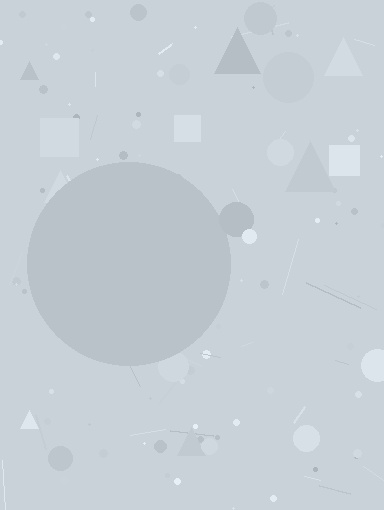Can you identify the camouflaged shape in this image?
The camouflaged shape is a circle.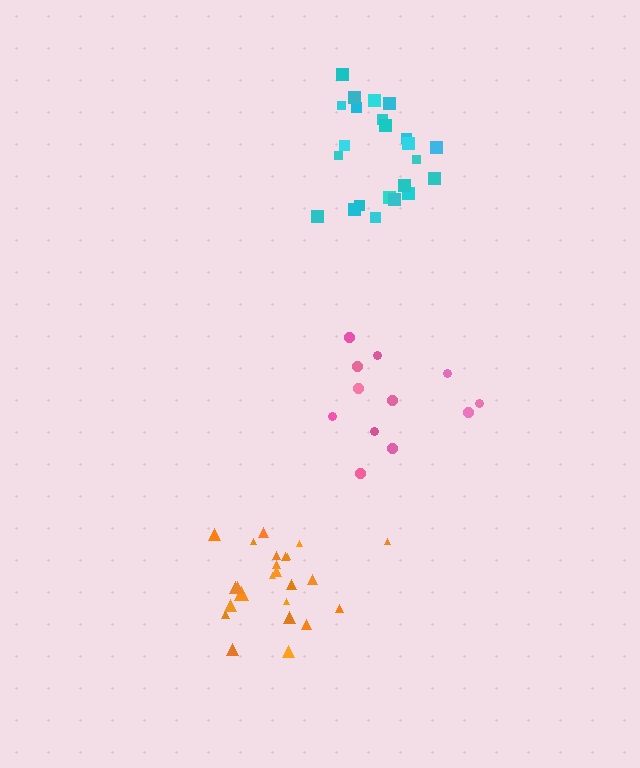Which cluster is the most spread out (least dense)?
Pink.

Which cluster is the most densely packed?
Orange.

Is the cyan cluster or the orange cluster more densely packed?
Orange.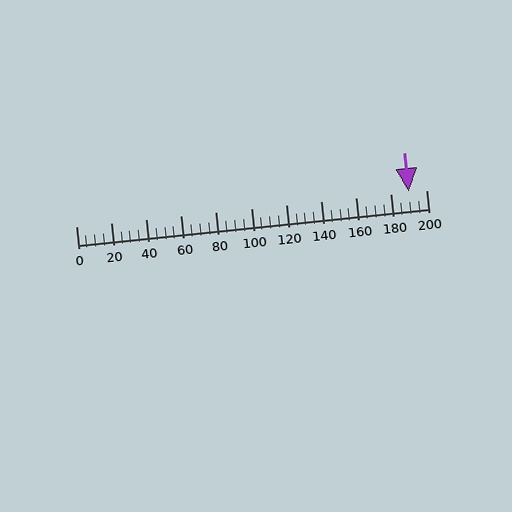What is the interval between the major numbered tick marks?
The major tick marks are spaced 20 units apart.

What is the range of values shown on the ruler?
The ruler shows values from 0 to 200.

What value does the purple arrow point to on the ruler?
The purple arrow points to approximately 190.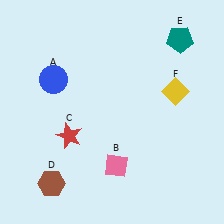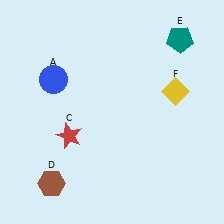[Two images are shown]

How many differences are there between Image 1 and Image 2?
There is 1 difference between the two images.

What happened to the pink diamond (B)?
The pink diamond (B) was removed in Image 2. It was in the bottom-right area of Image 1.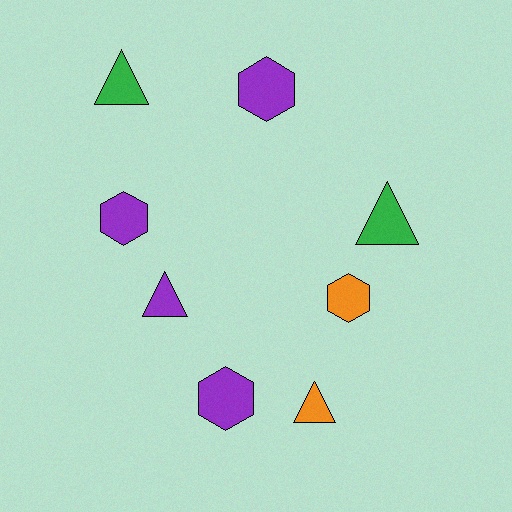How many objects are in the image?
There are 8 objects.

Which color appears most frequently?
Purple, with 4 objects.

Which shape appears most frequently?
Hexagon, with 4 objects.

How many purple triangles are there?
There is 1 purple triangle.